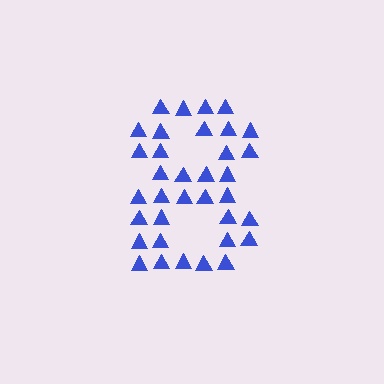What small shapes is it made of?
It is made of small triangles.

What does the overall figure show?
The overall figure shows the digit 8.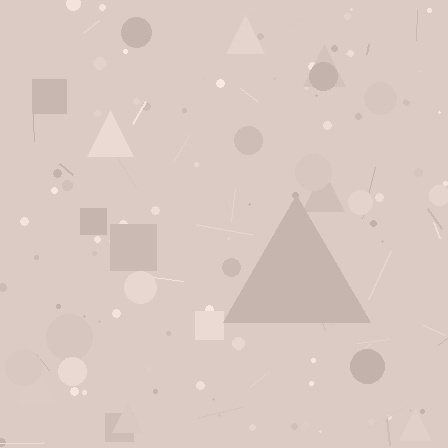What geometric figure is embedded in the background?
A triangle is embedded in the background.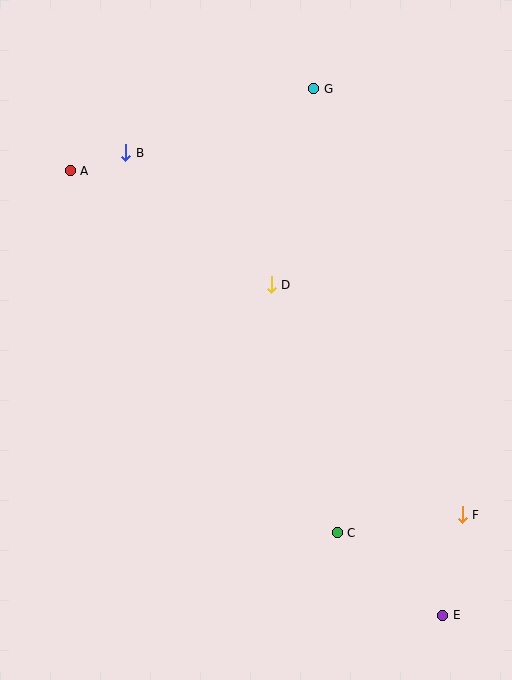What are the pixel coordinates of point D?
Point D is at (271, 285).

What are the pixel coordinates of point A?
Point A is at (70, 171).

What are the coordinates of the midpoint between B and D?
The midpoint between B and D is at (198, 219).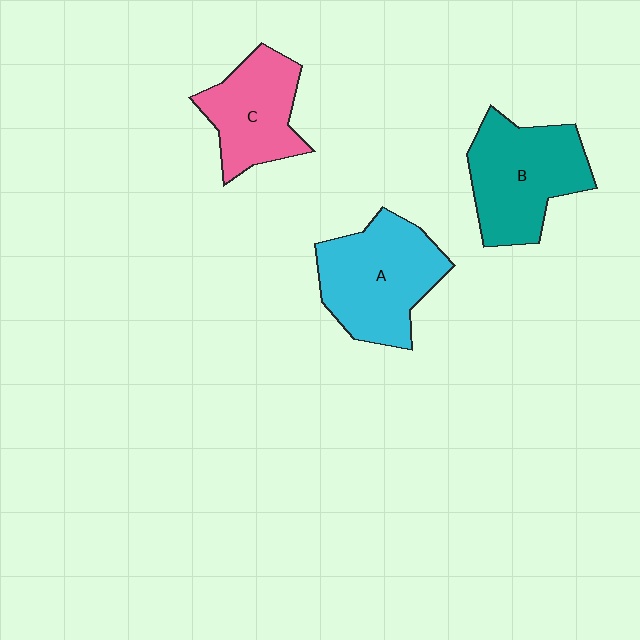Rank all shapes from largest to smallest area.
From largest to smallest: A (cyan), B (teal), C (pink).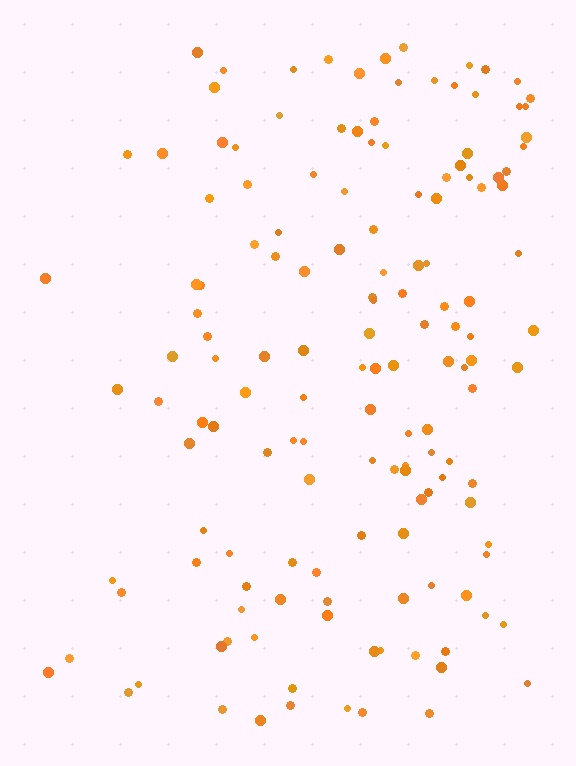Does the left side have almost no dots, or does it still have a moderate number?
Still a moderate number, just noticeably fewer than the right.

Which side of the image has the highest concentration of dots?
The right.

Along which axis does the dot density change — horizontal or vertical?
Horizontal.